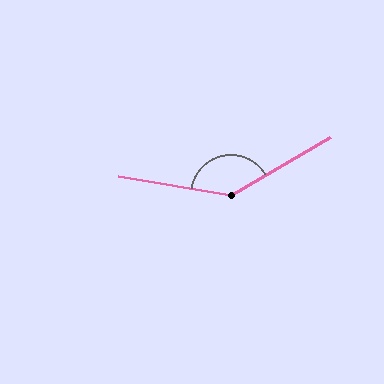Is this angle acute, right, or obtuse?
It is obtuse.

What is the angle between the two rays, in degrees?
Approximately 140 degrees.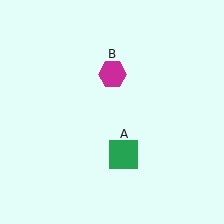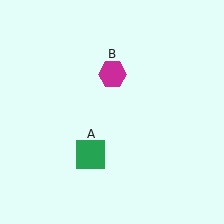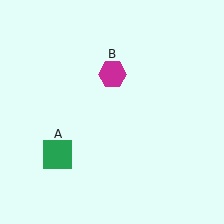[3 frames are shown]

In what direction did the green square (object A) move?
The green square (object A) moved left.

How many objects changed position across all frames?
1 object changed position: green square (object A).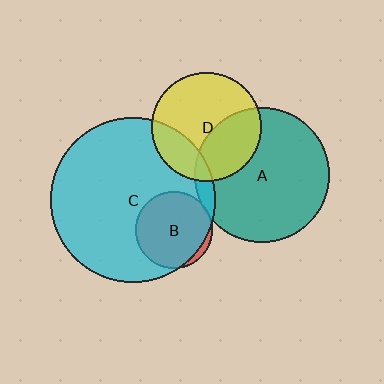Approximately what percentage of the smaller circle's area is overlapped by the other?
Approximately 35%.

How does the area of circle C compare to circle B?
Approximately 4.6 times.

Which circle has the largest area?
Circle C (cyan).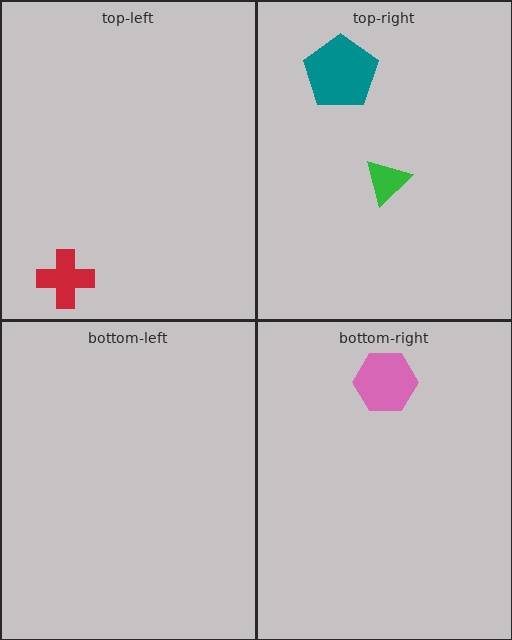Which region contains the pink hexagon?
The bottom-right region.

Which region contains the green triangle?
The top-right region.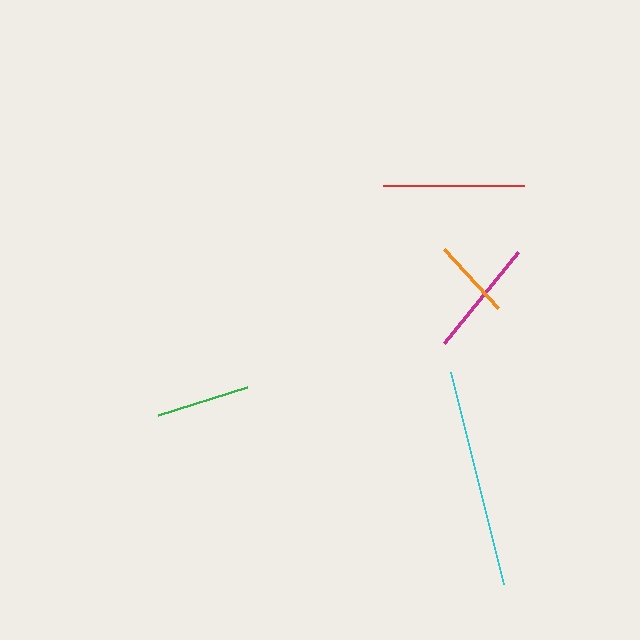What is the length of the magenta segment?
The magenta segment is approximately 117 pixels long.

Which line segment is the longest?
The cyan line is the longest at approximately 218 pixels.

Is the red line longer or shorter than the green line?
The red line is longer than the green line.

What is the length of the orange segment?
The orange segment is approximately 79 pixels long.